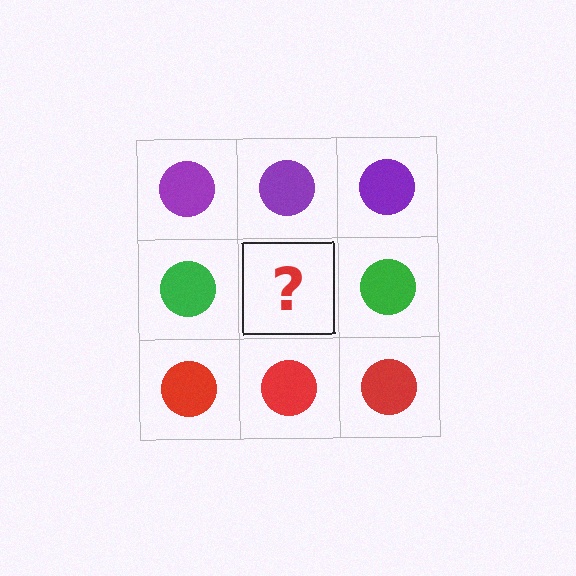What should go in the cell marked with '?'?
The missing cell should contain a green circle.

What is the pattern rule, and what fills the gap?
The rule is that each row has a consistent color. The gap should be filled with a green circle.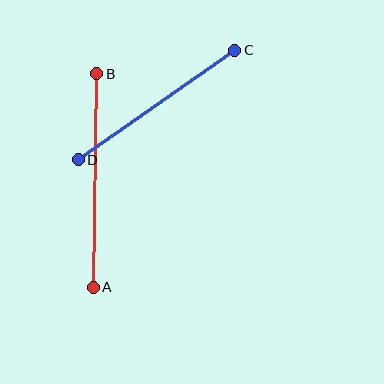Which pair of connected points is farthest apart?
Points A and B are farthest apart.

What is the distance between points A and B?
The distance is approximately 213 pixels.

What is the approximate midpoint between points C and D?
The midpoint is at approximately (157, 105) pixels.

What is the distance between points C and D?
The distance is approximately 191 pixels.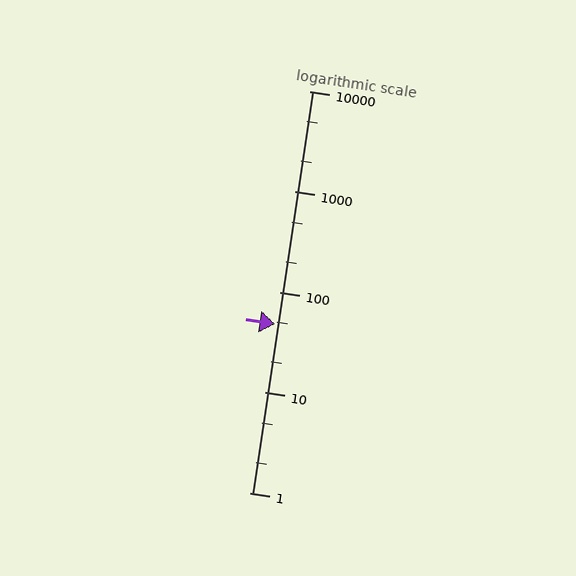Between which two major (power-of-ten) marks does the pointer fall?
The pointer is between 10 and 100.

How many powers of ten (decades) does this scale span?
The scale spans 4 decades, from 1 to 10000.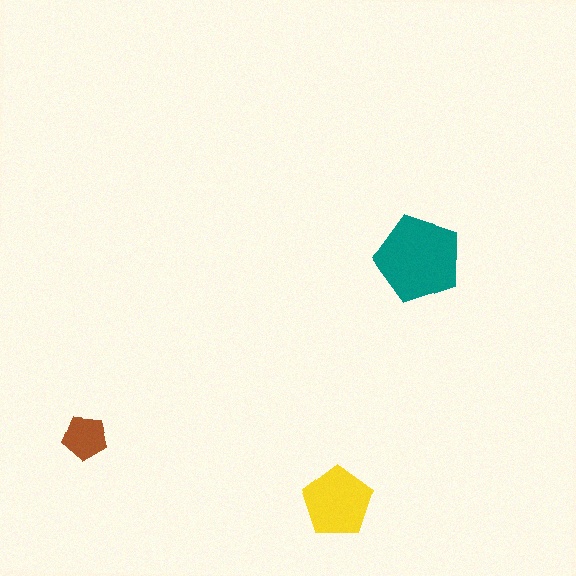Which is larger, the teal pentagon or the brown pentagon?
The teal one.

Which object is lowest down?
The yellow pentagon is bottommost.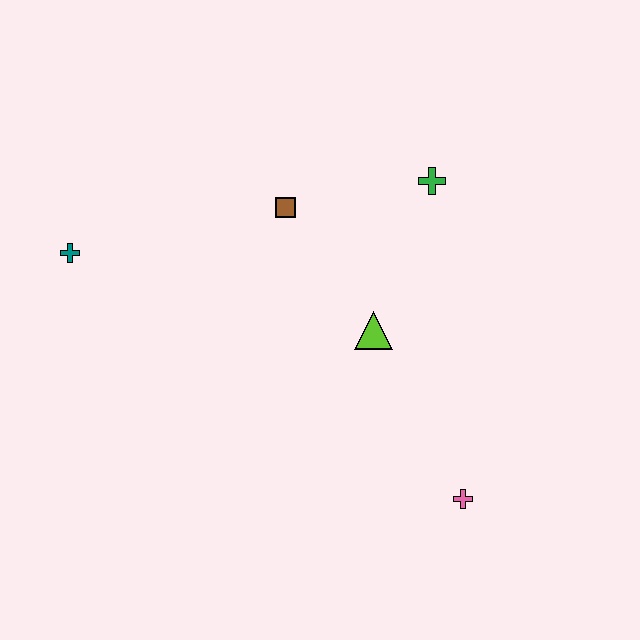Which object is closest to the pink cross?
The lime triangle is closest to the pink cross.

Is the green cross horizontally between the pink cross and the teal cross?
Yes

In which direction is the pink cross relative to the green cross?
The pink cross is below the green cross.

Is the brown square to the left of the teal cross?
No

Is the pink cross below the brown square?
Yes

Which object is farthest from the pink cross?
The teal cross is farthest from the pink cross.